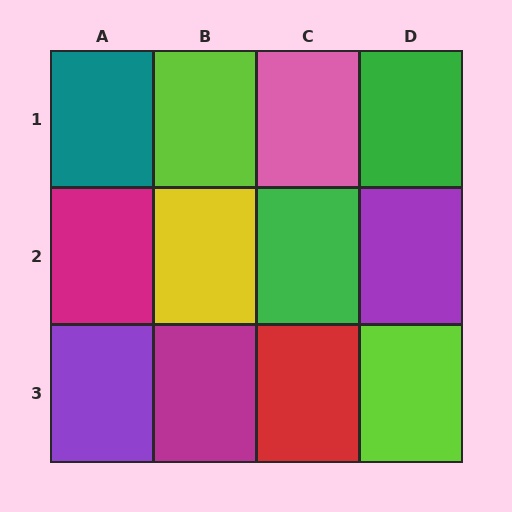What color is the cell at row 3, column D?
Lime.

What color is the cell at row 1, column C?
Pink.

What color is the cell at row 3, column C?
Red.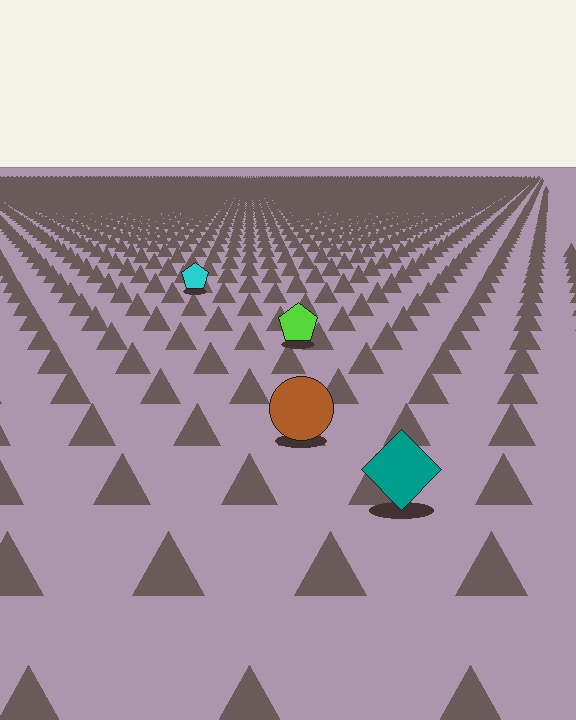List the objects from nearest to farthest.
From nearest to farthest: the teal diamond, the brown circle, the lime pentagon, the cyan pentagon.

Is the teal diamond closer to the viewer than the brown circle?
Yes. The teal diamond is closer — you can tell from the texture gradient: the ground texture is coarser near it.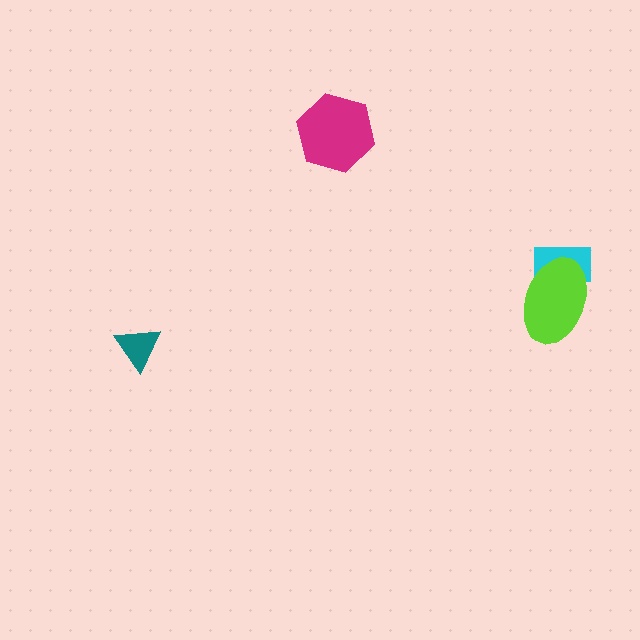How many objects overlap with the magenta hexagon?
0 objects overlap with the magenta hexagon.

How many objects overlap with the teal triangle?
0 objects overlap with the teal triangle.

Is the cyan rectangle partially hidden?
Yes, it is partially covered by another shape.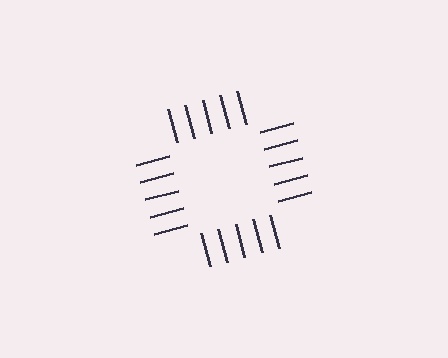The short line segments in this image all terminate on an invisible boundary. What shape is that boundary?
An illusory square — the line segments terminate on its edges but no continuous stroke is drawn.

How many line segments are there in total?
20 — 5 along each of the 4 edges.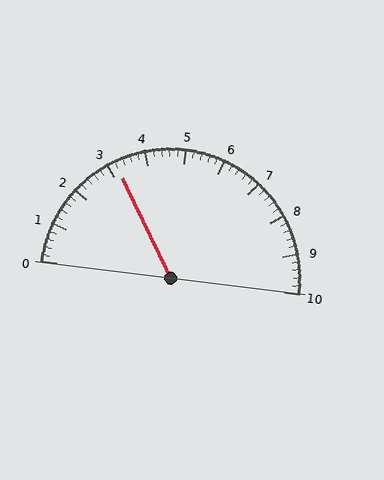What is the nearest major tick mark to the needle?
The nearest major tick mark is 3.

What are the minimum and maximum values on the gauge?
The gauge ranges from 0 to 10.